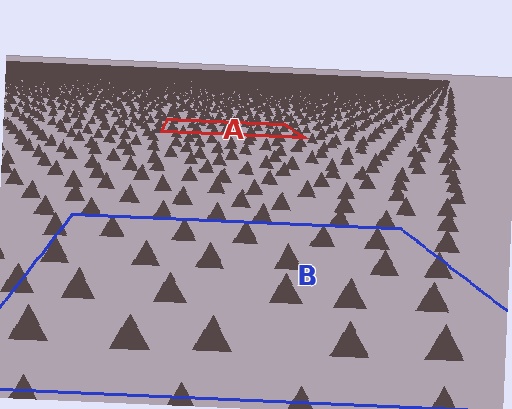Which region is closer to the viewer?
Region B is closer. The texture elements there are larger and more spread out.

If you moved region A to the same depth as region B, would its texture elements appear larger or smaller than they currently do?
They would appear larger. At a closer depth, the same texture elements are projected at a bigger on-screen size.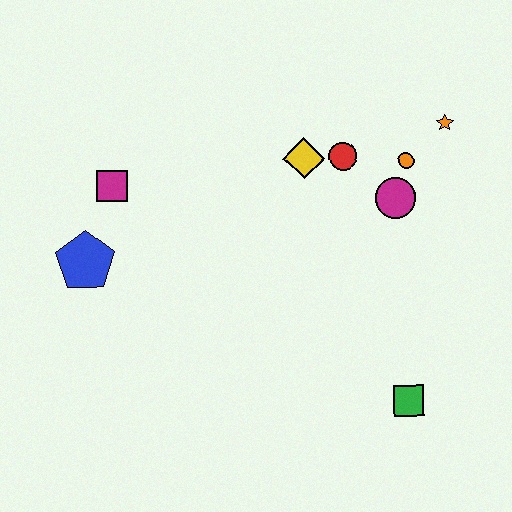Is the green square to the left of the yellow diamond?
No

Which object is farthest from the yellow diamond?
The green square is farthest from the yellow diamond.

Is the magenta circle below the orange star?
Yes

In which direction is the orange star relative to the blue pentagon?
The orange star is to the right of the blue pentagon.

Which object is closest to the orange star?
The orange circle is closest to the orange star.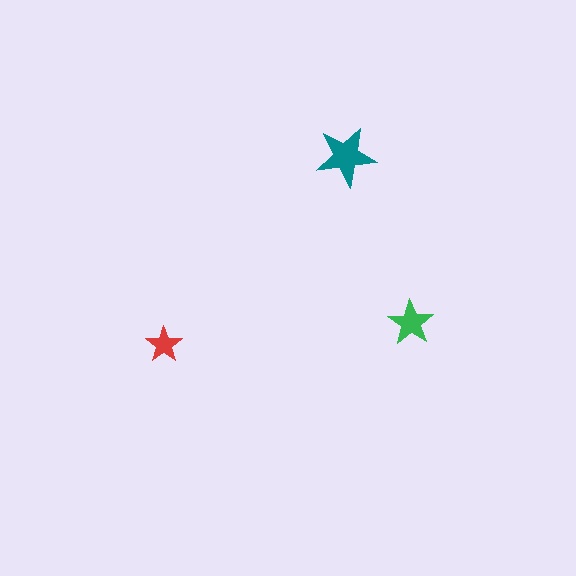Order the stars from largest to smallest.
the teal one, the green one, the red one.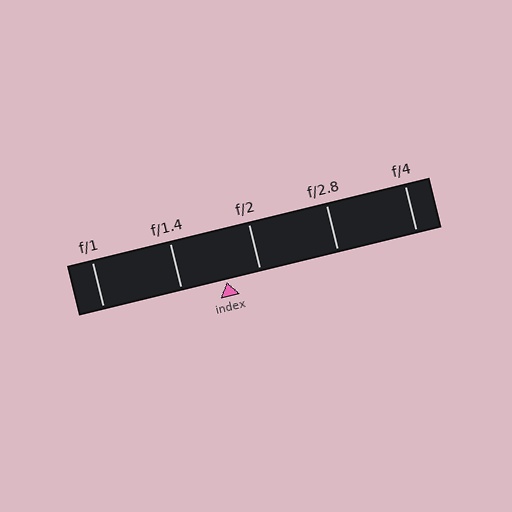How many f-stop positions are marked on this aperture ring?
There are 5 f-stop positions marked.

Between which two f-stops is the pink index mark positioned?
The index mark is between f/1.4 and f/2.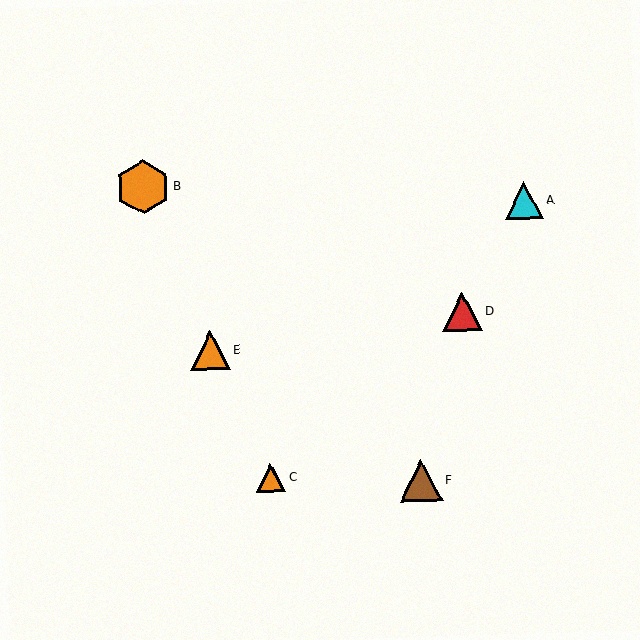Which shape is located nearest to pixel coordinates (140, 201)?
The orange hexagon (labeled B) at (143, 187) is nearest to that location.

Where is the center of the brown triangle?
The center of the brown triangle is at (421, 481).